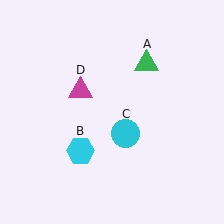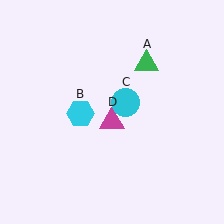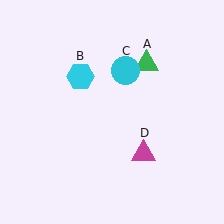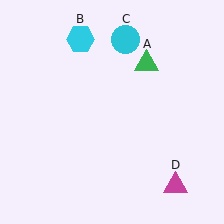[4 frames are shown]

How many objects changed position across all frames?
3 objects changed position: cyan hexagon (object B), cyan circle (object C), magenta triangle (object D).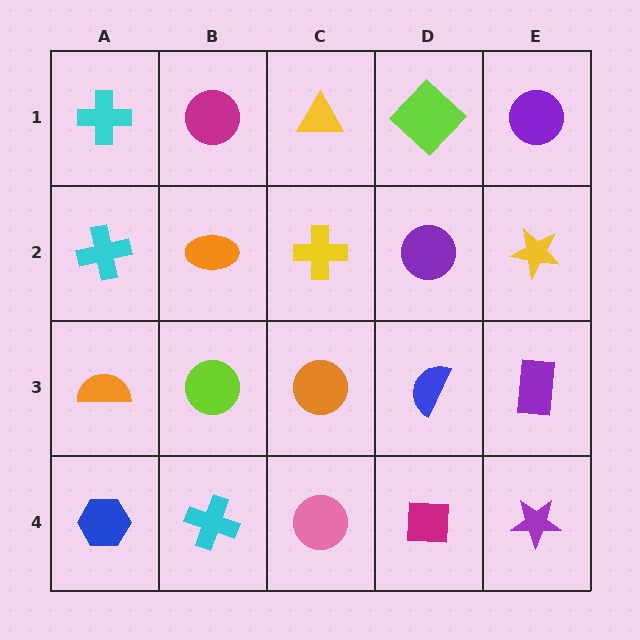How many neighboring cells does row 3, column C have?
4.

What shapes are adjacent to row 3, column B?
An orange ellipse (row 2, column B), a cyan cross (row 4, column B), an orange semicircle (row 3, column A), an orange circle (row 3, column C).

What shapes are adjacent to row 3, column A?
A cyan cross (row 2, column A), a blue hexagon (row 4, column A), a lime circle (row 3, column B).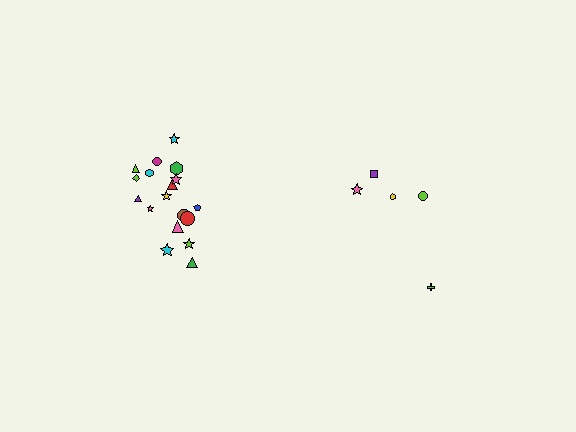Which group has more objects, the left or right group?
The left group.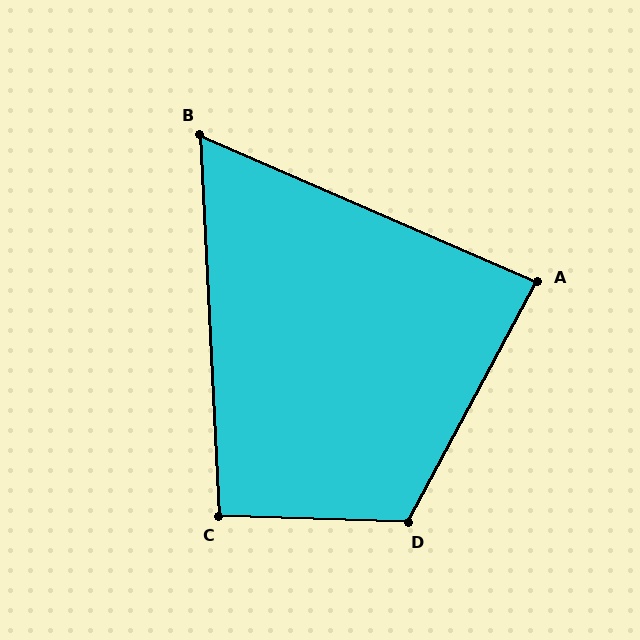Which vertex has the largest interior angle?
D, at approximately 116 degrees.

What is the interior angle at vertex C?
Approximately 95 degrees (approximately right).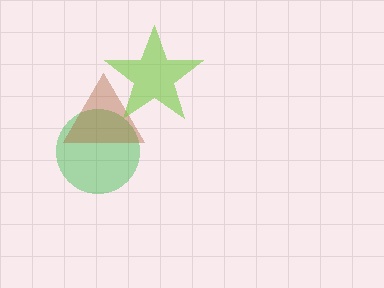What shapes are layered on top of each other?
The layered shapes are: a green circle, a brown triangle, a lime star.